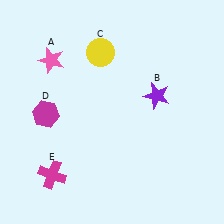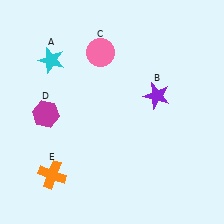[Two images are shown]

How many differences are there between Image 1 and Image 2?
There are 3 differences between the two images.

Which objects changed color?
A changed from pink to cyan. C changed from yellow to pink. E changed from magenta to orange.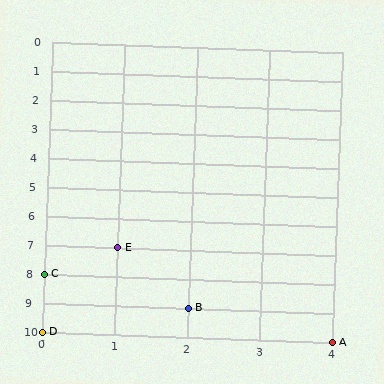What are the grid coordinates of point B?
Point B is at grid coordinates (2, 9).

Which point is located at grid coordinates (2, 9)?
Point B is at (2, 9).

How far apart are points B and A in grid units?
Points B and A are 2 columns and 1 row apart (about 2.2 grid units diagonally).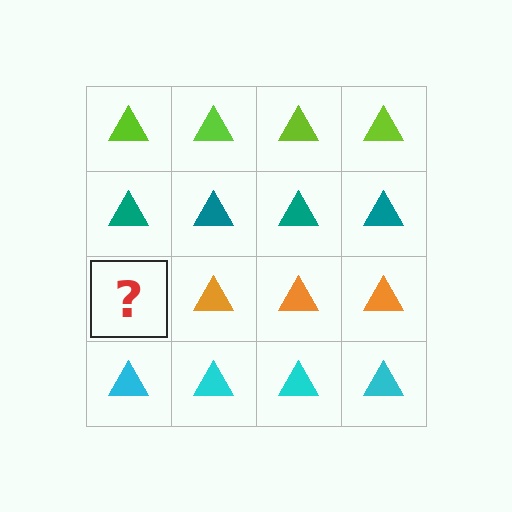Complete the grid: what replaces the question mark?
The question mark should be replaced with an orange triangle.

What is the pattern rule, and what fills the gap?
The rule is that each row has a consistent color. The gap should be filled with an orange triangle.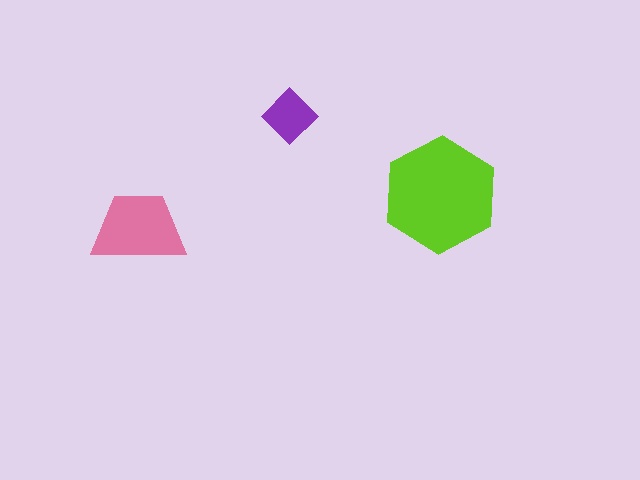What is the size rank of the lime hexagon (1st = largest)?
1st.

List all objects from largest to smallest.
The lime hexagon, the pink trapezoid, the purple diamond.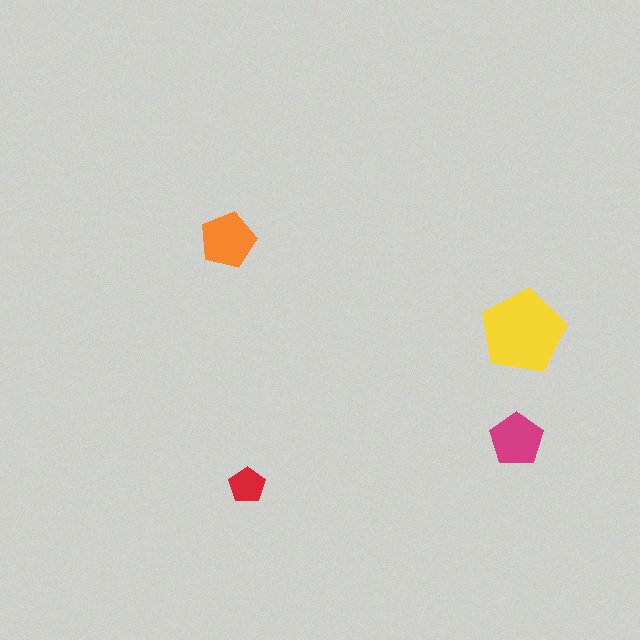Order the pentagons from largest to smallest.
the yellow one, the orange one, the magenta one, the red one.